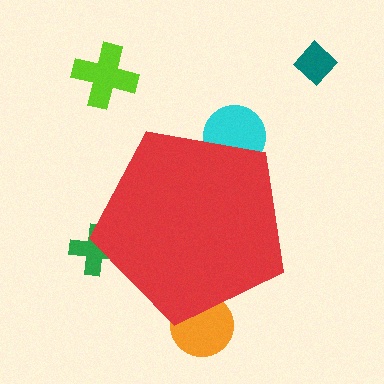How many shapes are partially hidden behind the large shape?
3 shapes are partially hidden.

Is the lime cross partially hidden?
No, the lime cross is fully visible.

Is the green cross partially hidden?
Yes, the green cross is partially hidden behind the red pentagon.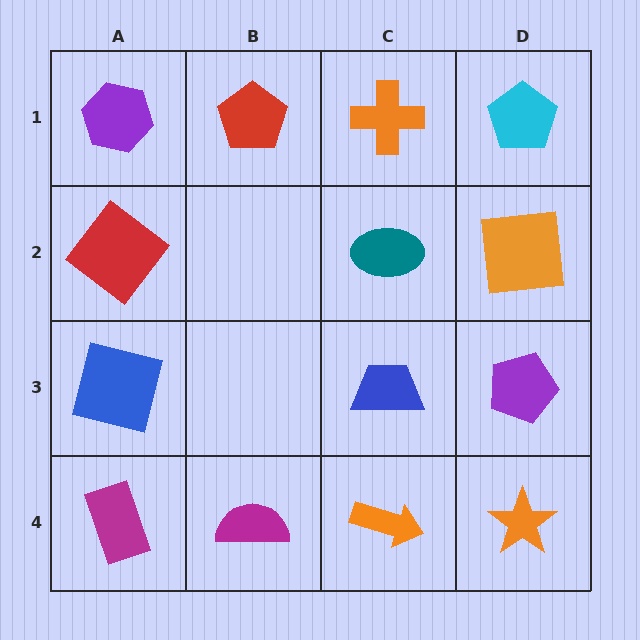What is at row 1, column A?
A purple hexagon.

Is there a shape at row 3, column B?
No, that cell is empty.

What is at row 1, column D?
A cyan pentagon.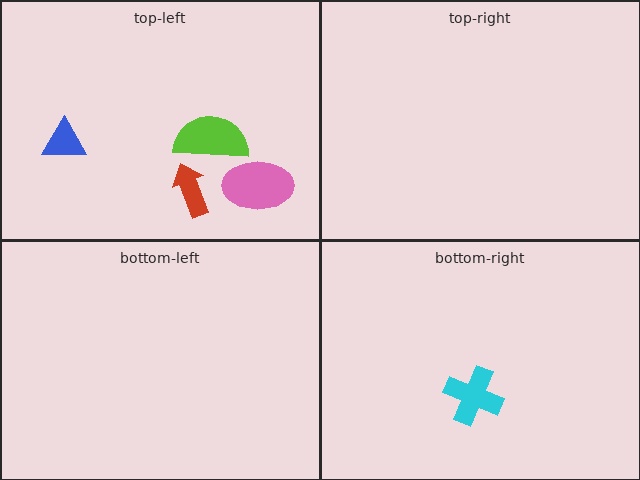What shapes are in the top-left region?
The pink ellipse, the red arrow, the lime semicircle, the blue triangle.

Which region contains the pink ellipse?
The top-left region.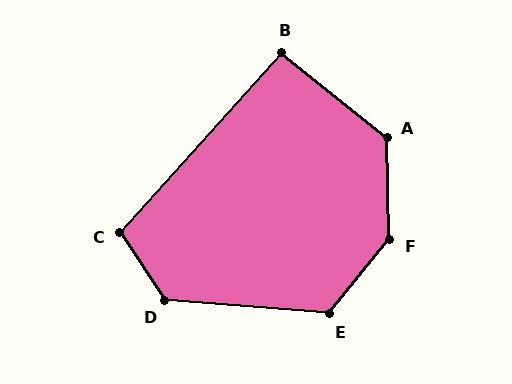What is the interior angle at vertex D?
Approximately 128 degrees (obtuse).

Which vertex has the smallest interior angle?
B, at approximately 93 degrees.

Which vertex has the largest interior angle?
F, at approximately 139 degrees.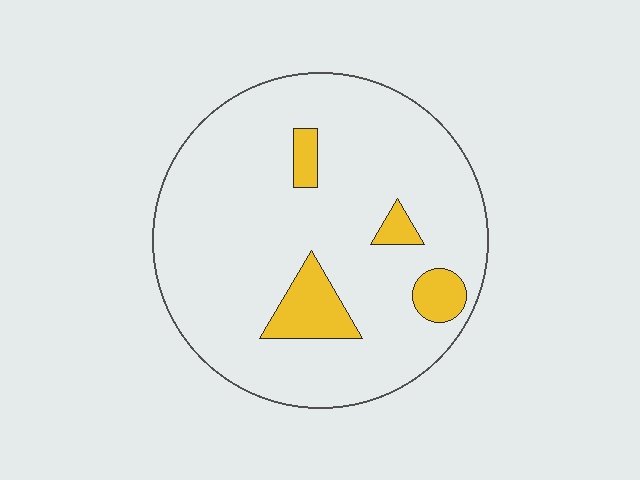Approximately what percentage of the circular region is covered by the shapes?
Approximately 10%.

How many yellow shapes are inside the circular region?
4.